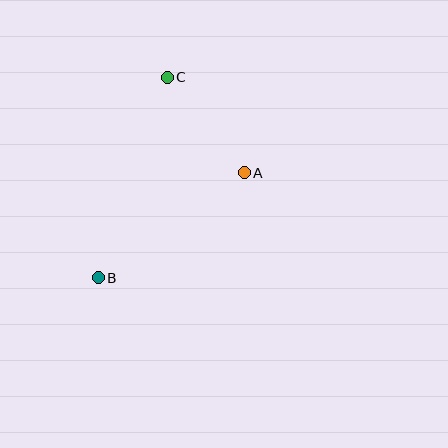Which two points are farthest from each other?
Points B and C are farthest from each other.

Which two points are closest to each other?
Points A and C are closest to each other.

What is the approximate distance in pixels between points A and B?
The distance between A and B is approximately 180 pixels.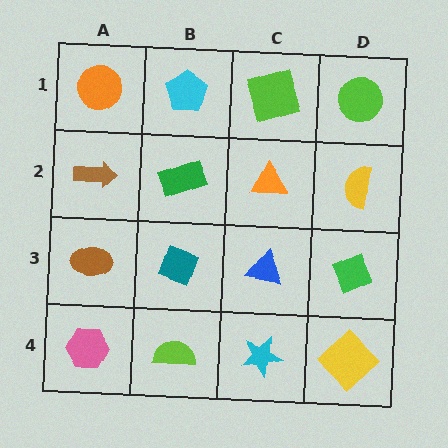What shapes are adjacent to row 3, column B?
A green rectangle (row 2, column B), a lime semicircle (row 4, column B), a brown ellipse (row 3, column A), a blue triangle (row 3, column C).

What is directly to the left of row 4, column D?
A cyan star.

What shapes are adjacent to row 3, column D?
A yellow semicircle (row 2, column D), a yellow diamond (row 4, column D), a blue triangle (row 3, column C).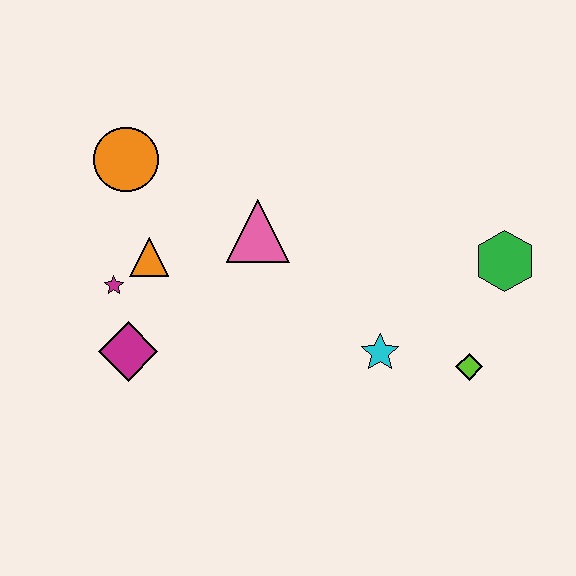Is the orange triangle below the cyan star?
No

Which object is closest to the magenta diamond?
The magenta star is closest to the magenta diamond.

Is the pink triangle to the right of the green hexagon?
No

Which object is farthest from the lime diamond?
The orange circle is farthest from the lime diamond.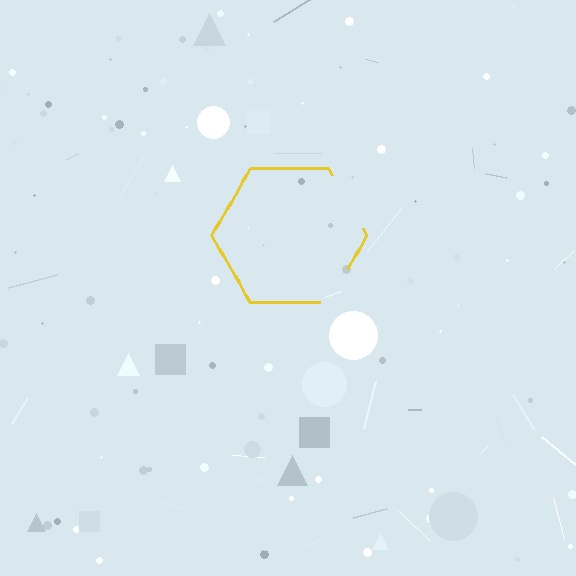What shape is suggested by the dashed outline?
The dashed outline suggests a hexagon.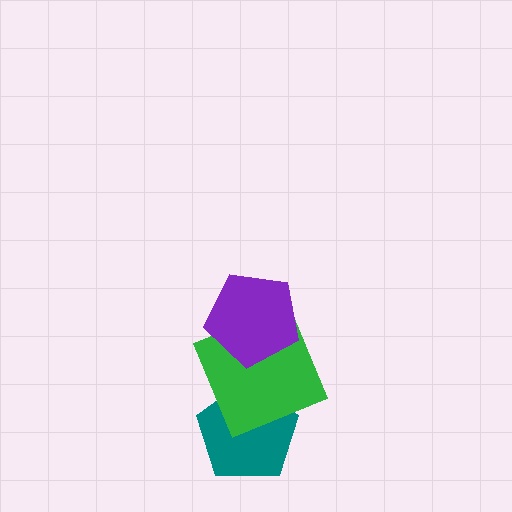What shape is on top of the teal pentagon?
The green square is on top of the teal pentagon.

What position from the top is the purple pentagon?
The purple pentagon is 1st from the top.